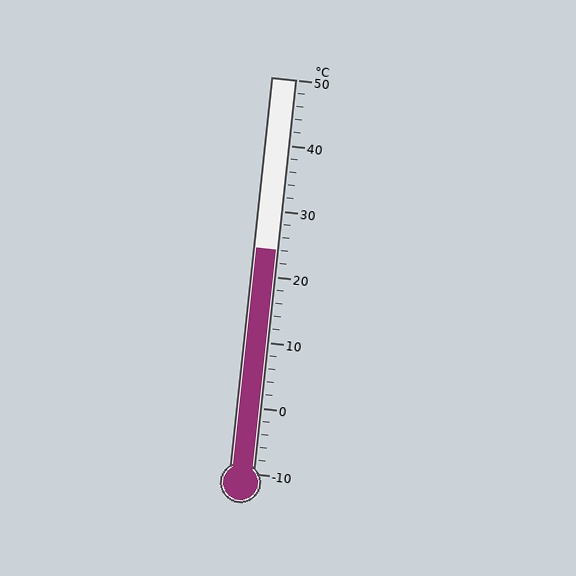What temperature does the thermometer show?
The thermometer shows approximately 24°C.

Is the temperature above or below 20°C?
The temperature is above 20°C.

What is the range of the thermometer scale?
The thermometer scale ranges from -10°C to 50°C.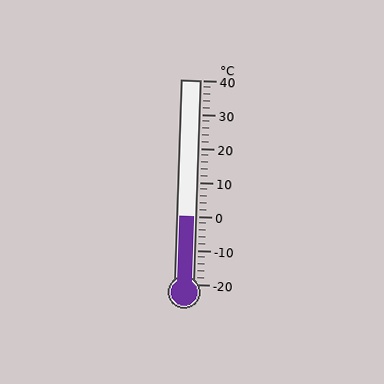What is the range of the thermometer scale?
The thermometer scale ranges from -20°C to 40°C.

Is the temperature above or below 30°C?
The temperature is below 30°C.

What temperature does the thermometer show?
The thermometer shows approximately 0°C.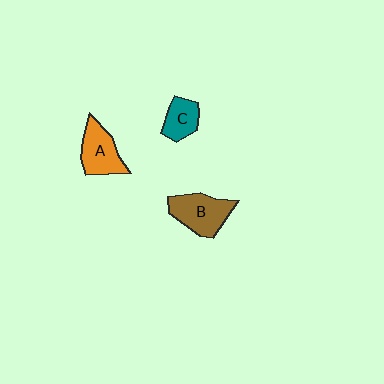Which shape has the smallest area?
Shape C (teal).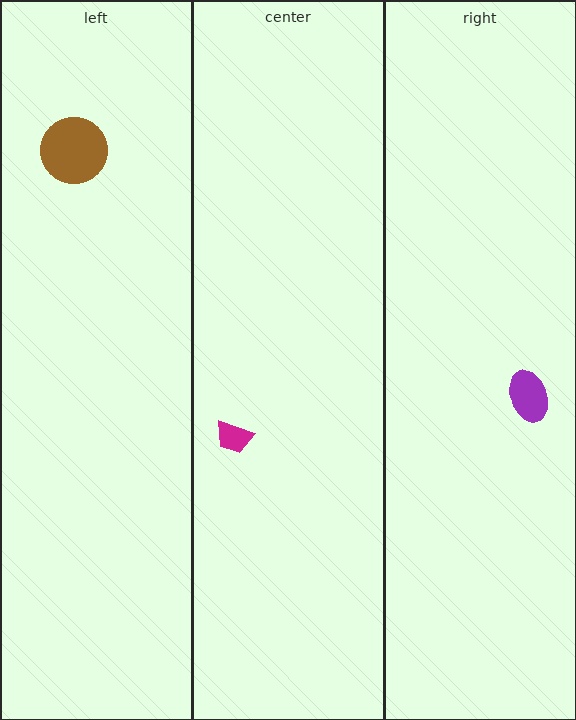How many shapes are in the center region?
1.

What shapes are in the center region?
The magenta trapezoid.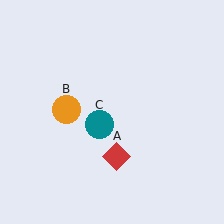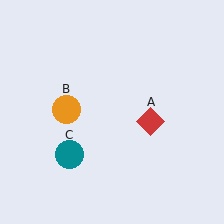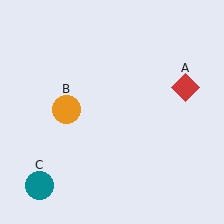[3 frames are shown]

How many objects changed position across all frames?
2 objects changed position: red diamond (object A), teal circle (object C).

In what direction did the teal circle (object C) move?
The teal circle (object C) moved down and to the left.